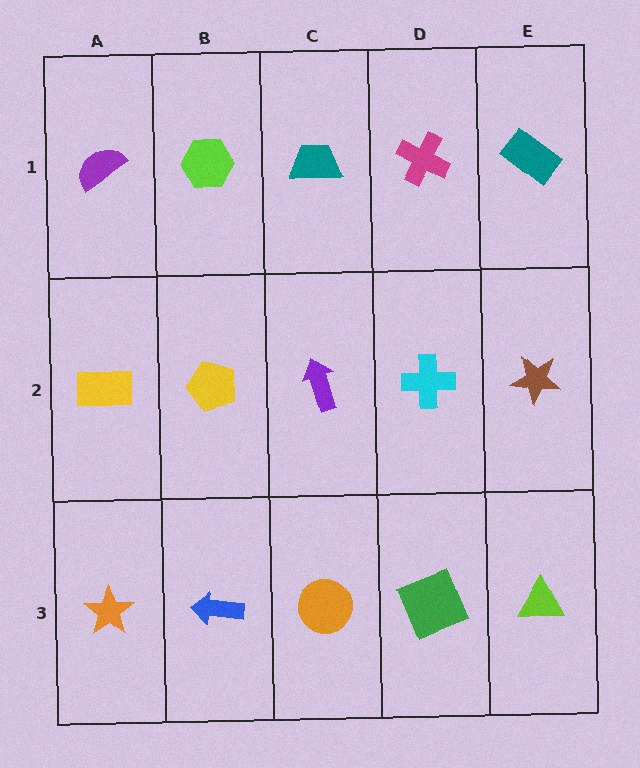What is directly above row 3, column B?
A yellow pentagon.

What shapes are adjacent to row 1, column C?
A purple arrow (row 2, column C), a lime hexagon (row 1, column B), a magenta cross (row 1, column D).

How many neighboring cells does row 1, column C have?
3.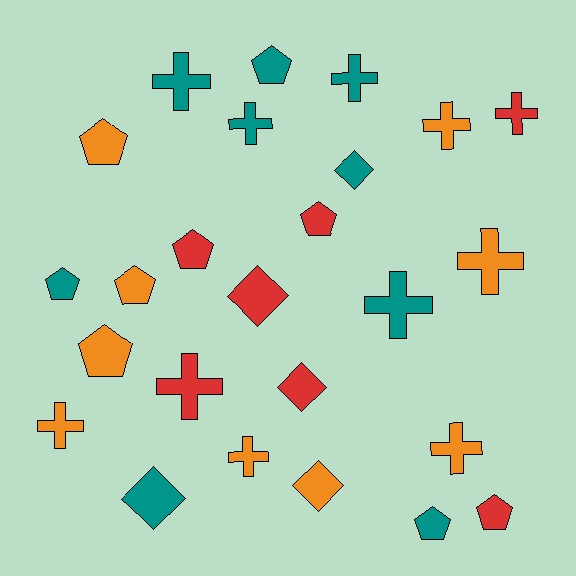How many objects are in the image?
There are 25 objects.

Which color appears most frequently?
Teal, with 9 objects.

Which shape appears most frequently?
Cross, with 11 objects.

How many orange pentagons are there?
There are 3 orange pentagons.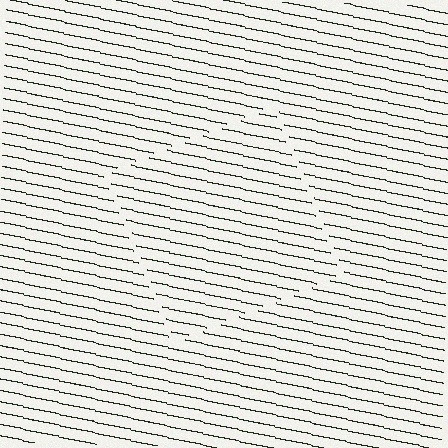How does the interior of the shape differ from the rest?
The interior of the shape contains the same grating, shifted by half a period — the contour is defined by the phase discontinuity where line-ends from the inner and outer gratings abut.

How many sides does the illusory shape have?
4 sides — the line-ends trace a square.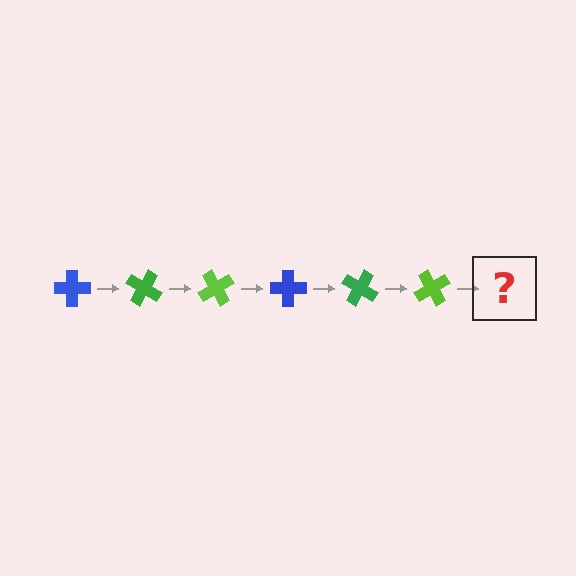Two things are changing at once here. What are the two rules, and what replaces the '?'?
The two rules are that it rotates 30 degrees each step and the color cycles through blue, green, and lime. The '?' should be a blue cross, rotated 180 degrees from the start.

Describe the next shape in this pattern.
It should be a blue cross, rotated 180 degrees from the start.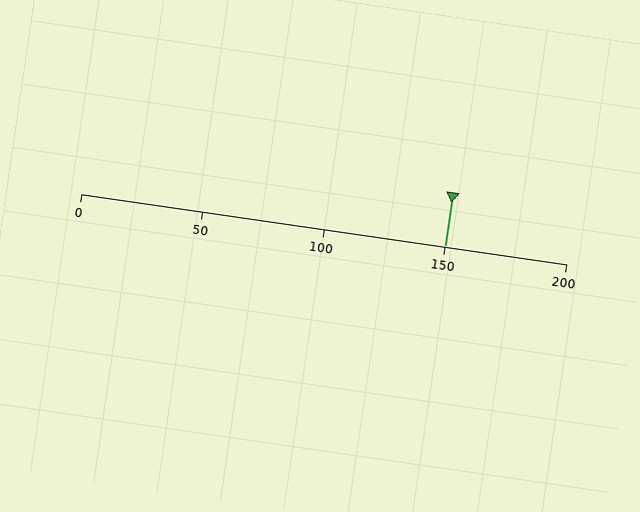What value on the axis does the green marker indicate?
The marker indicates approximately 150.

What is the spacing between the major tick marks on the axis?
The major ticks are spaced 50 apart.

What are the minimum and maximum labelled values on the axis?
The axis runs from 0 to 200.